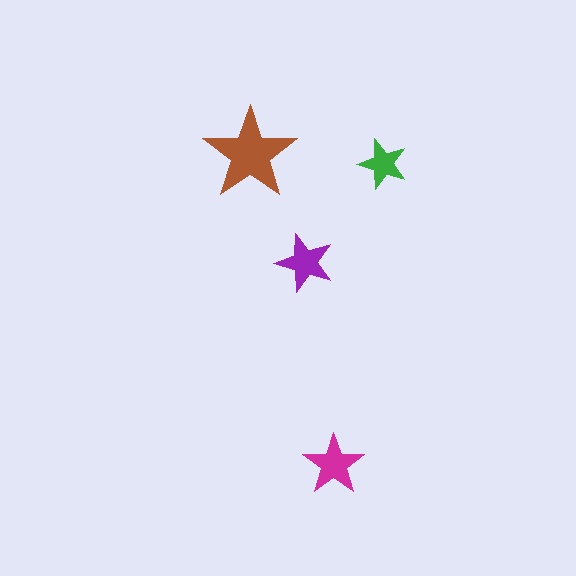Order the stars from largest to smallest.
the brown one, the magenta one, the purple one, the green one.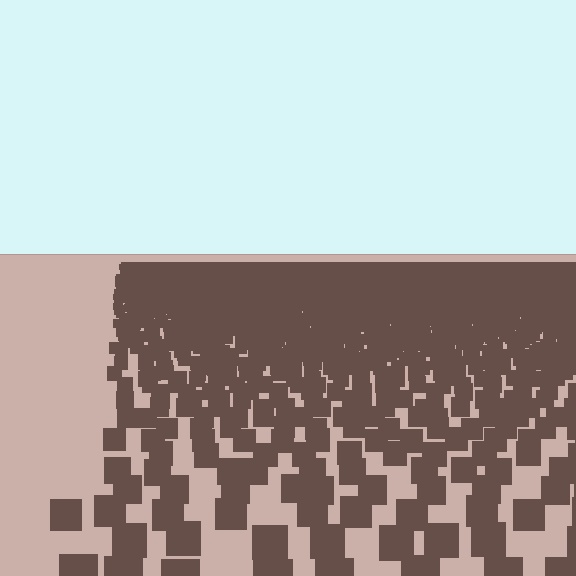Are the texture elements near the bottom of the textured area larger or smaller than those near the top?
Larger. Near the bottom, elements are closer to the viewer and appear at a bigger on-screen size.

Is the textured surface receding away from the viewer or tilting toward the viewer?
The surface is receding away from the viewer. Texture elements get smaller and denser toward the top.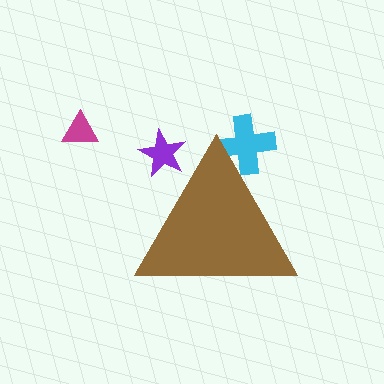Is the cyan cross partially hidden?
Yes, the cyan cross is partially hidden behind the brown triangle.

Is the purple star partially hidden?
Yes, the purple star is partially hidden behind the brown triangle.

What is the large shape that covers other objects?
A brown triangle.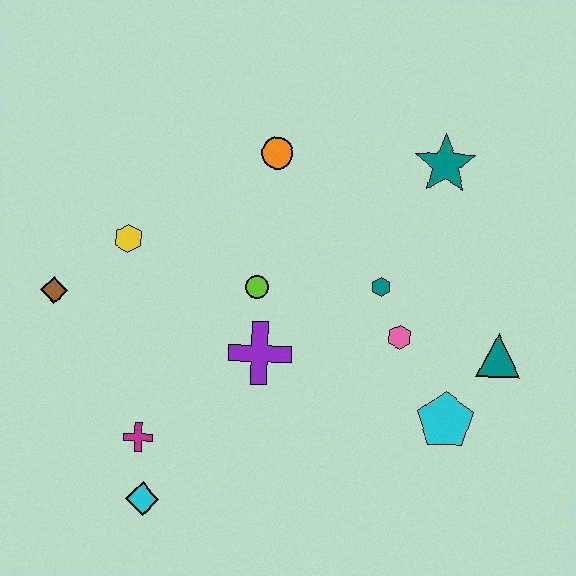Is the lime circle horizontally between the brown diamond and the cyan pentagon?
Yes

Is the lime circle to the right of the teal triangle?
No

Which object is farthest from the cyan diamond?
The teal star is farthest from the cyan diamond.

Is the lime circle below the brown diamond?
No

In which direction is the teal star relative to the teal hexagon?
The teal star is above the teal hexagon.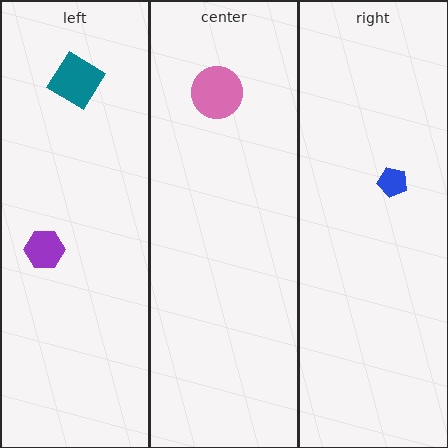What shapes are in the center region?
The pink circle.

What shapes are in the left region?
The purple hexagon, the teal diamond.